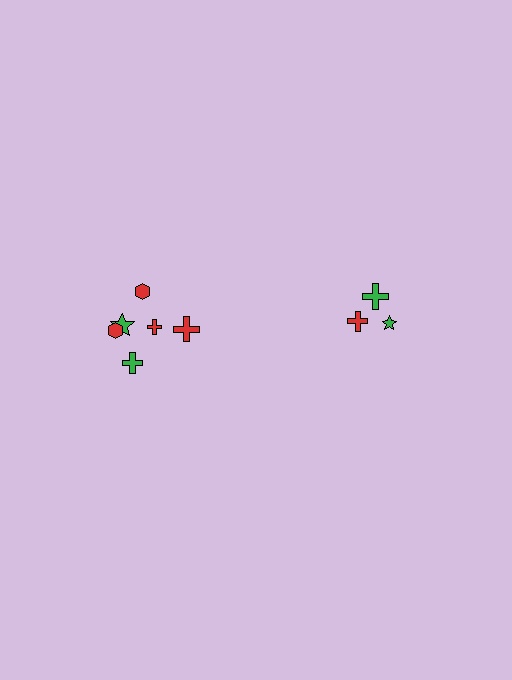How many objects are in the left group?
There are 6 objects.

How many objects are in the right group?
There are 3 objects.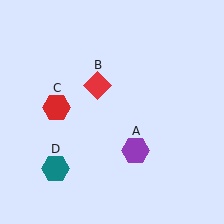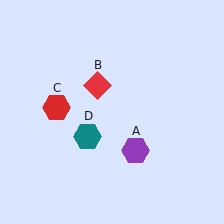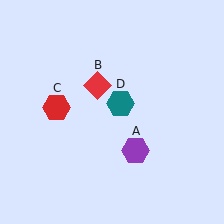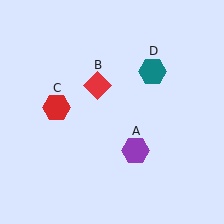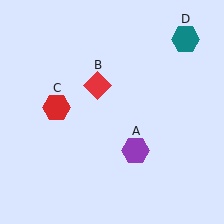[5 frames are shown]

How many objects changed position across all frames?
1 object changed position: teal hexagon (object D).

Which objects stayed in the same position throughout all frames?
Purple hexagon (object A) and red diamond (object B) and red hexagon (object C) remained stationary.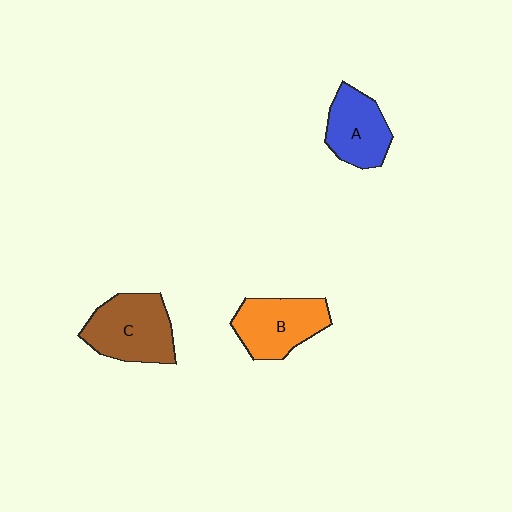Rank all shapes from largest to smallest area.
From largest to smallest: C (brown), B (orange), A (blue).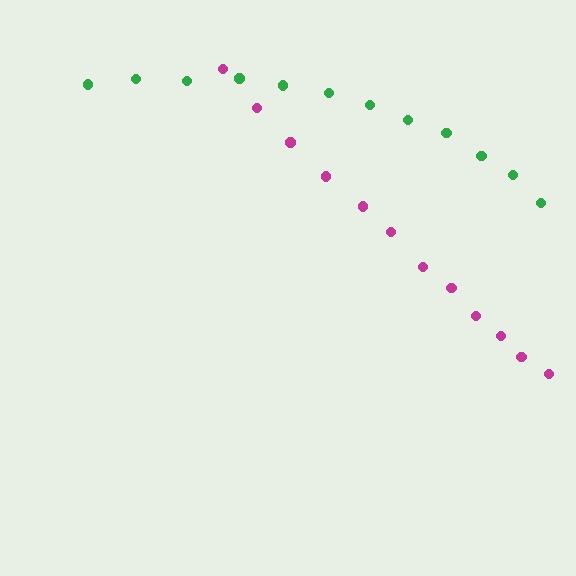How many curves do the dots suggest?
There are 2 distinct paths.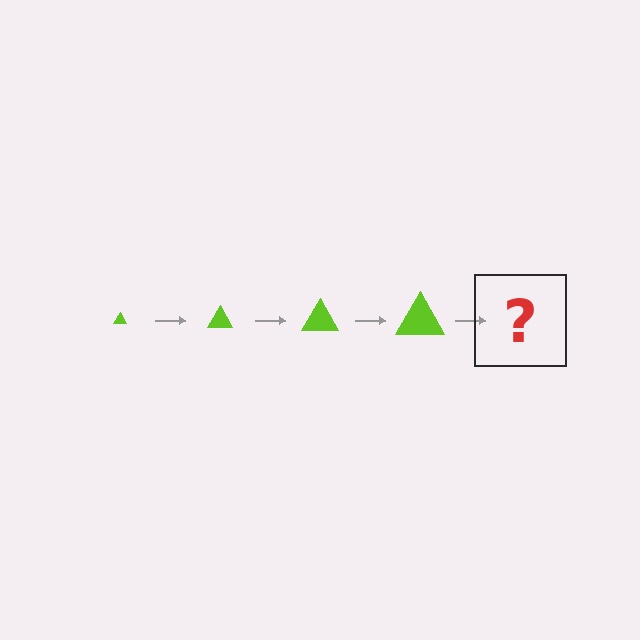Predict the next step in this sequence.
The next step is a lime triangle, larger than the previous one.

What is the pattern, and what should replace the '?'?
The pattern is that the triangle gets progressively larger each step. The '?' should be a lime triangle, larger than the previous one.